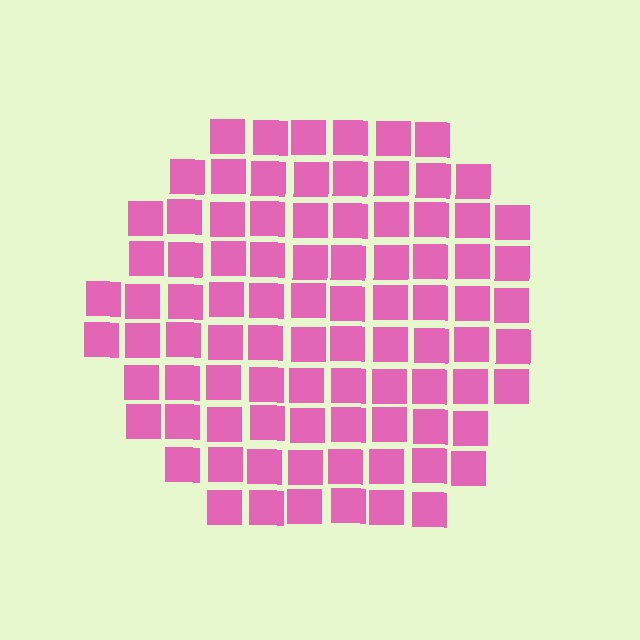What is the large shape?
The large shape is a circle.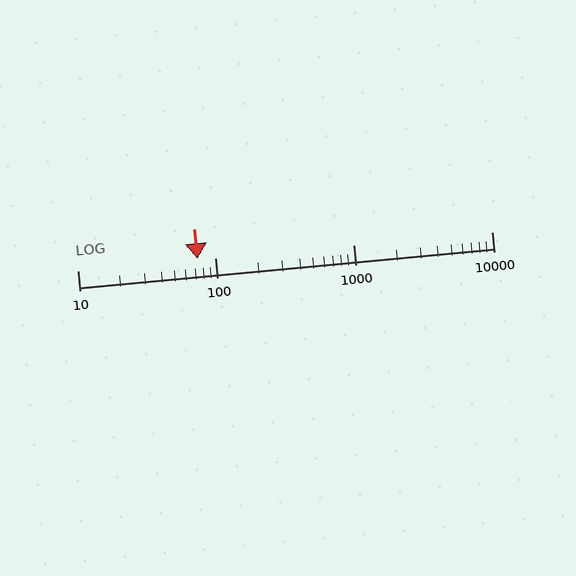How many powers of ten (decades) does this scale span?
The scale spans 3 decades, from 10 to 10000.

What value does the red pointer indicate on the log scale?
The pointer indicates approximately 74.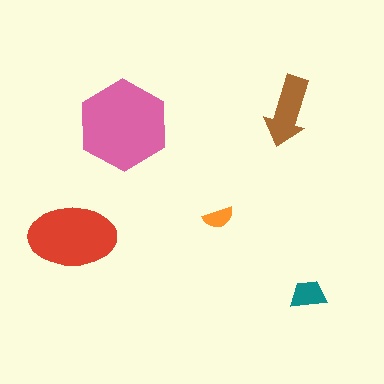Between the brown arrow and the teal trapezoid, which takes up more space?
The brown arrow.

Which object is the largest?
The pink hexagon.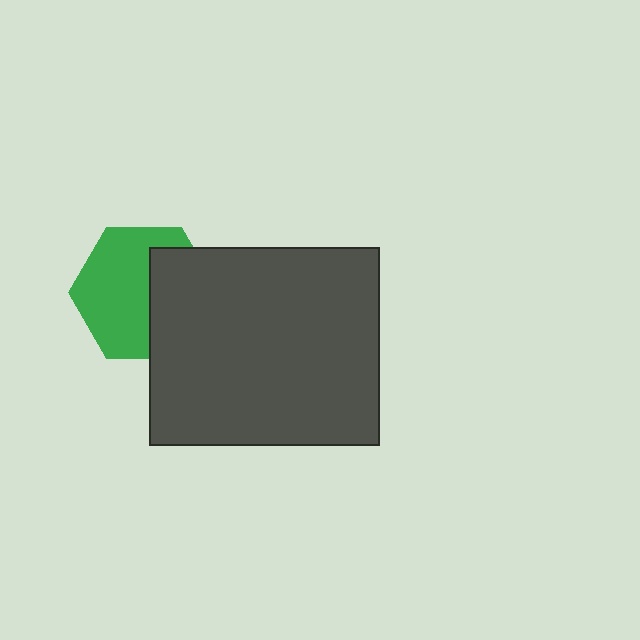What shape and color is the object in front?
The object in front is a dark gray rectangle.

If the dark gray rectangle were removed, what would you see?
You would see the complete green hexagon.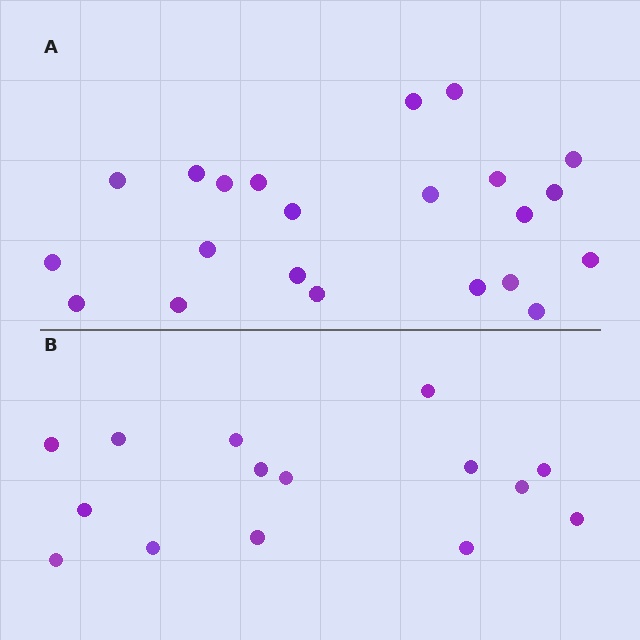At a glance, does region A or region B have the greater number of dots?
Region A (the top region) has more dots.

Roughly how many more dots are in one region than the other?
Region A has roughly 8 or so more dots than region B.